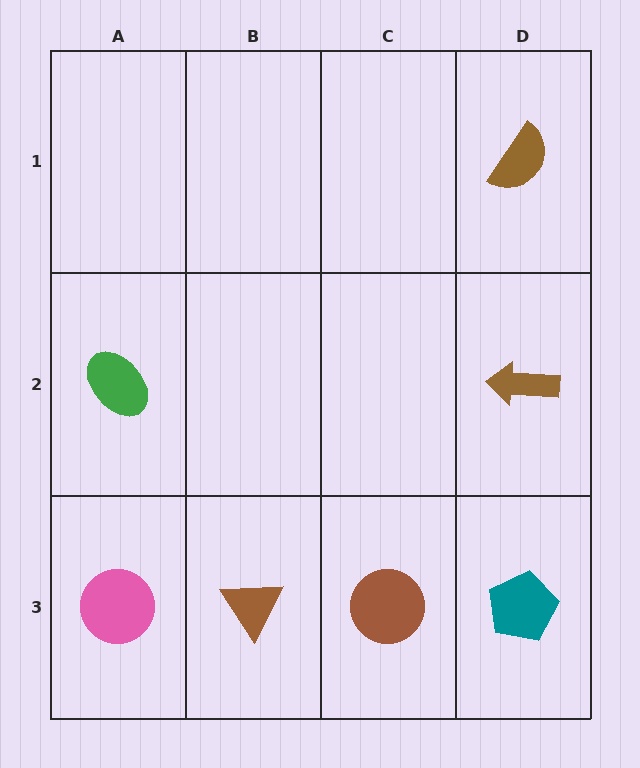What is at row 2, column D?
A brown arrow.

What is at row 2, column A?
A green ellipse.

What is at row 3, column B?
A brown triangle.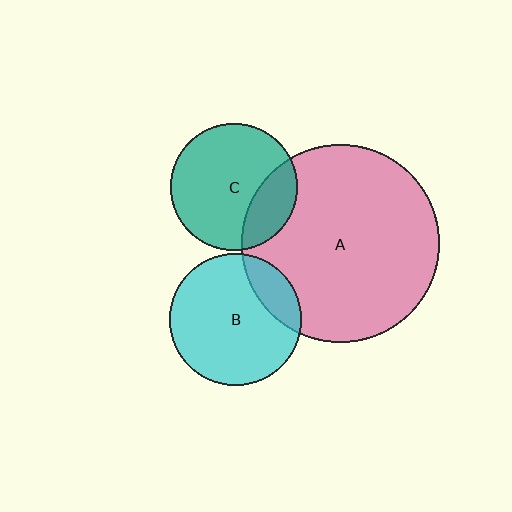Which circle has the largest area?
Circle A (pink).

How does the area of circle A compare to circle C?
Approximately 2.5 times.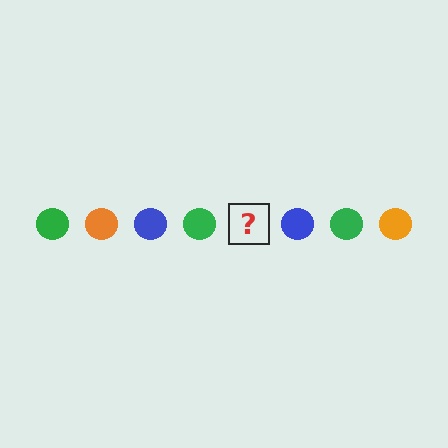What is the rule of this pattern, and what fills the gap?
The rule is that the pattern cycles through green, orange, blue circles. The gap should be filled with an orange circle.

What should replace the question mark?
The question mark should be replaced with an orange circle.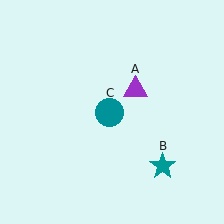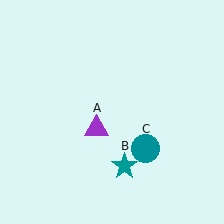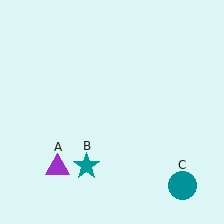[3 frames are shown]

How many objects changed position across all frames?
3 objects changed position: purple triangle (object A), teal star (object B), teal circle (object C).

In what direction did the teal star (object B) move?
The teal star (object B) moved left.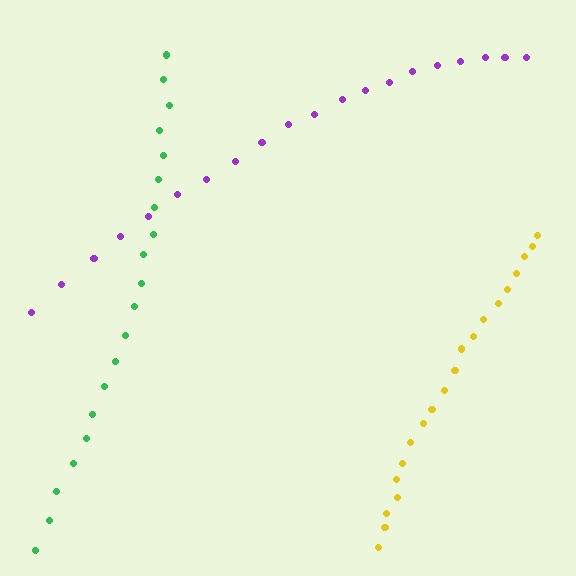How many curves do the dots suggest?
There are 3 distinct paths.